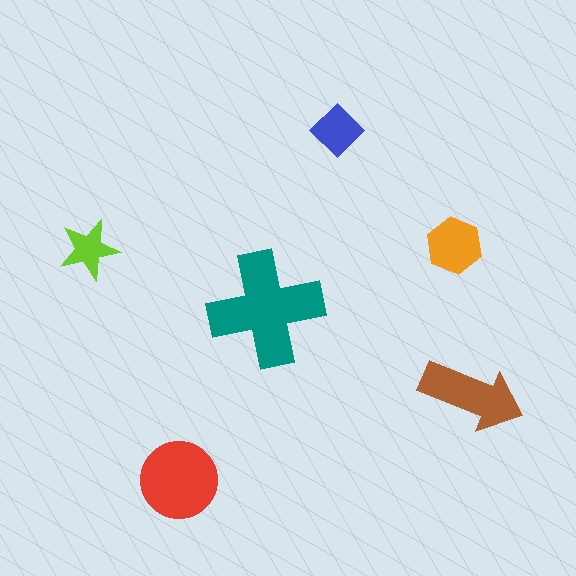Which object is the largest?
The teal cross.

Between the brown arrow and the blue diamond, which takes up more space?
The brown arrow.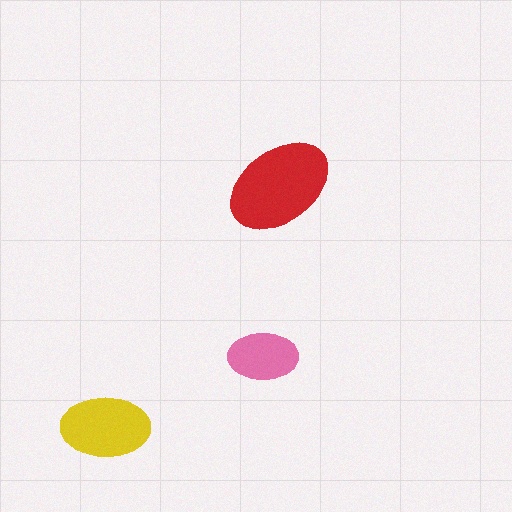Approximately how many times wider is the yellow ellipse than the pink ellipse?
About 1.5 times wider.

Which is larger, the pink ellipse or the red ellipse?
The red one.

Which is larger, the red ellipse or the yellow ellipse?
The red one.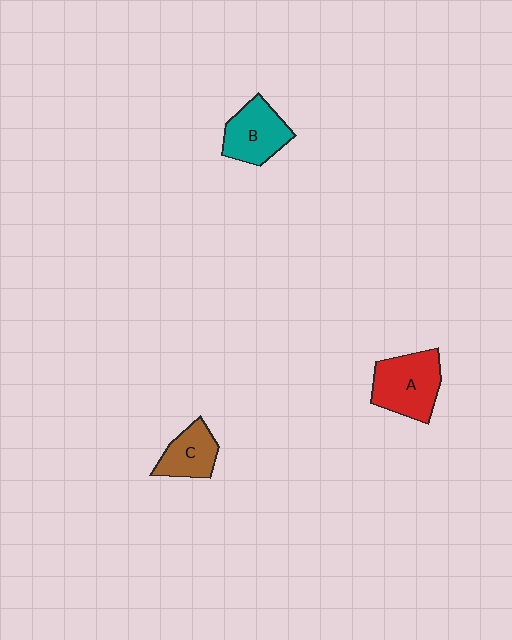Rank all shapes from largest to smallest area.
From largest to smallest: A (red), B (teal), C (brown).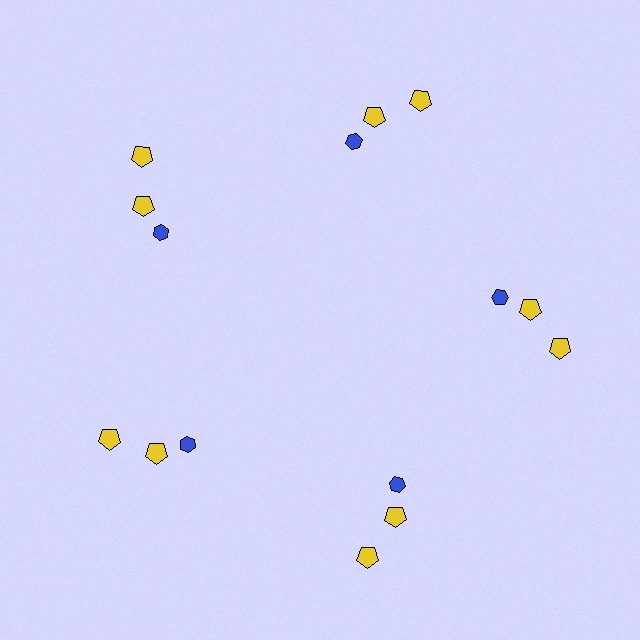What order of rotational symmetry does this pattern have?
This pattern has 5-fold rotational symmetry.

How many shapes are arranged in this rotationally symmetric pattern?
There are 15 shapes, arranged in 5 groups of 3.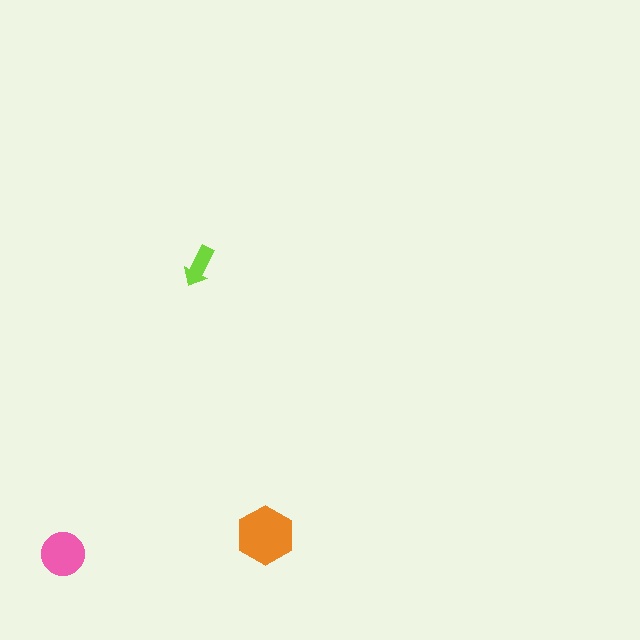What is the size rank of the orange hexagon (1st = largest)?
1st.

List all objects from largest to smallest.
The orange hexagon, the pink circle, the lime arrow.